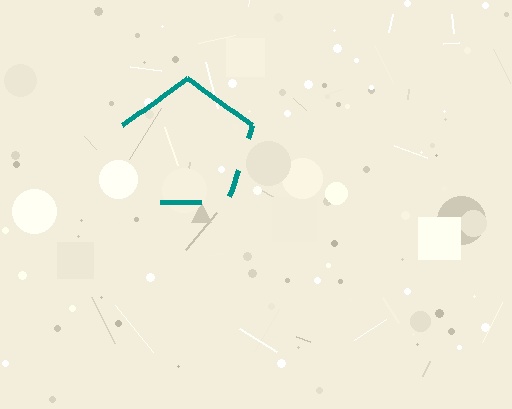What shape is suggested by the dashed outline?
The dashed outline suggests a pentagon.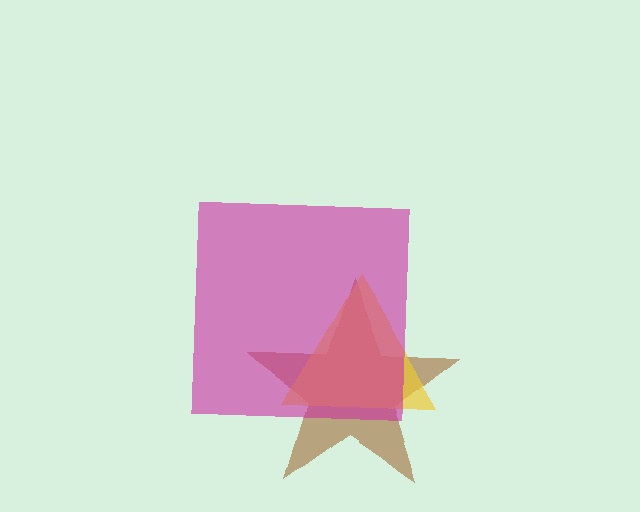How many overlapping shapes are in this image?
There are 3 overlapping shapes in the image.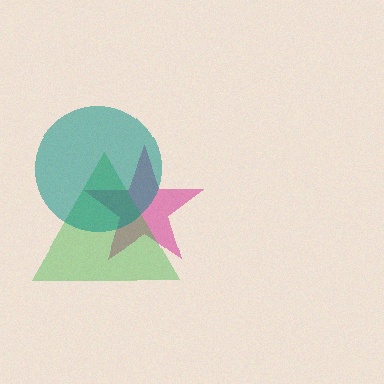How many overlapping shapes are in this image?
There are 3 overlapping shapes in the image.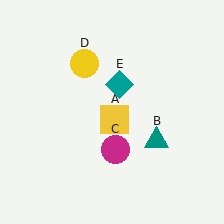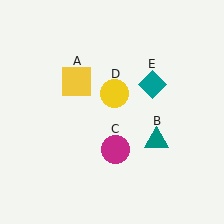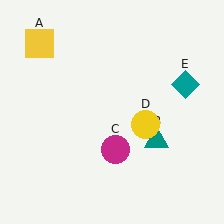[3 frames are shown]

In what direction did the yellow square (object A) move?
The yellow square (object A) moved up and to the left.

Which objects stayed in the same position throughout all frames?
Teal triangle (object B) and magenta circle (object C) remained stationary.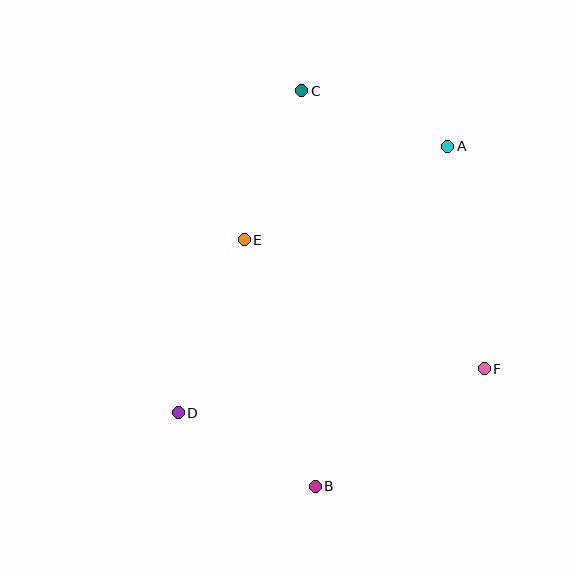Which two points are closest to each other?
Points B and D are closest to each other.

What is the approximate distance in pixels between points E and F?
The distance between E and F is approximately 272 pixels.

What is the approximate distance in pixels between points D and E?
The distance between D and E is approximately 186 pixels.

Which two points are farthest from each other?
Points B and C are farthest from each other.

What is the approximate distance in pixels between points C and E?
The distance between C and E is approximately 159 pixels.